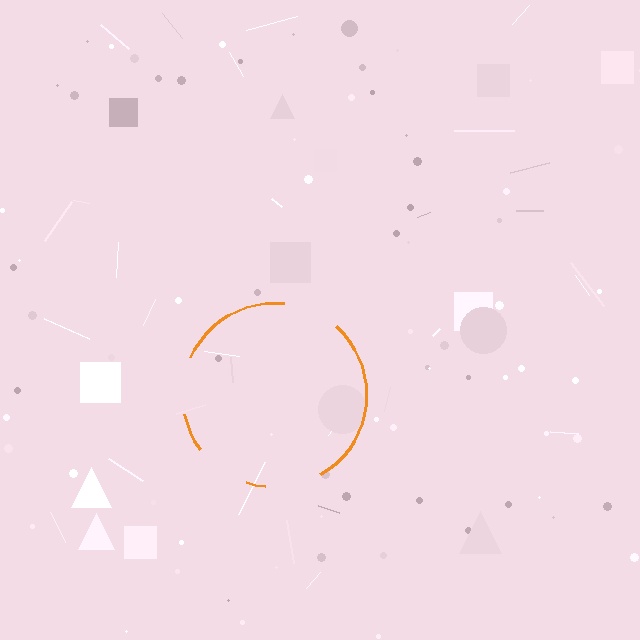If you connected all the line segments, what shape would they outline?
They would outline a circle.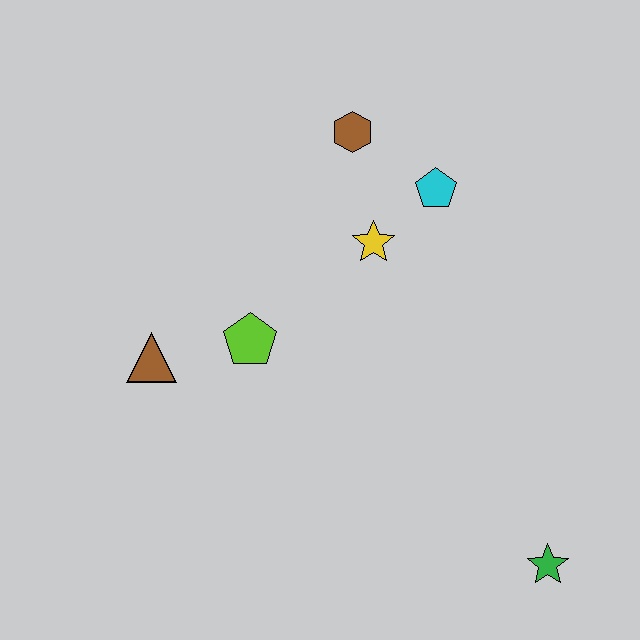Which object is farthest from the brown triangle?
The green star is farthest from the brown triangle.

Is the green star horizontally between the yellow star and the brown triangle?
No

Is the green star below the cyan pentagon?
Yes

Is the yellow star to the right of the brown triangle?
Yes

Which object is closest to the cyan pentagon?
The yellow star is closest to the cyan pentagon.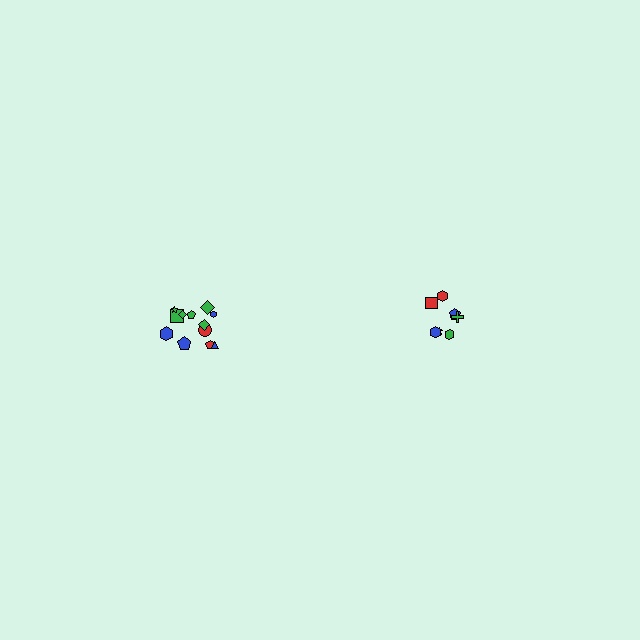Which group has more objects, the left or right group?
The left group.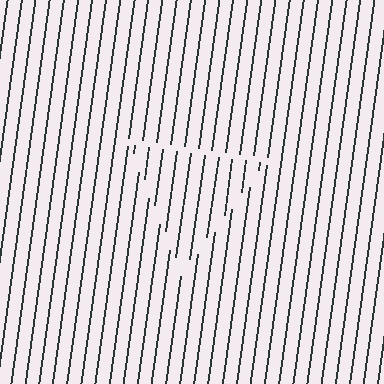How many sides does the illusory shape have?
3 sides — the line-ends trace a triangle.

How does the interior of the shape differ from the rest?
The interior of the shape contains the same grating, shifted by half a period — the contour is defined by the phase discontinuity where line-ends from the inner and outer gratings abut.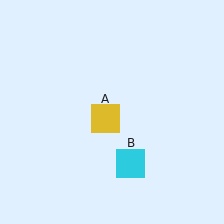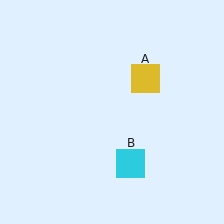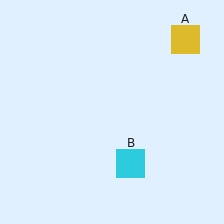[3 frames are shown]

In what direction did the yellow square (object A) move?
The yellow square (object A) moved up and to the right.